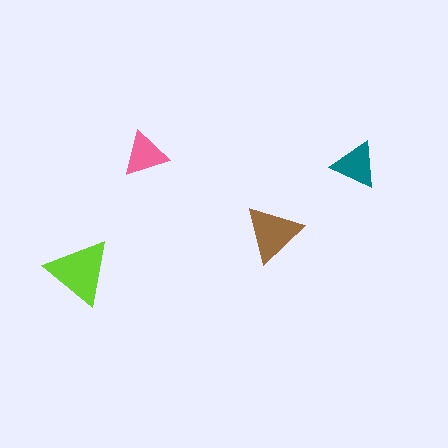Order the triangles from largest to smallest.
the lime one, the brown one, the teal one, the pink one.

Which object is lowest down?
The lime triangle is bottommost.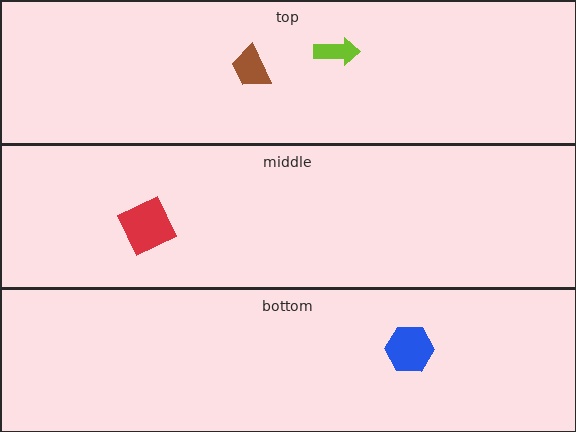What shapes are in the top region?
The lime arrow, the brown trapezoid.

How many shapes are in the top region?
2.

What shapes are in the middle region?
The red square.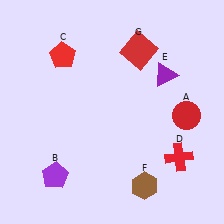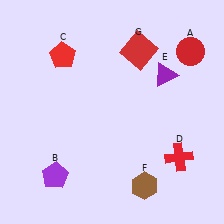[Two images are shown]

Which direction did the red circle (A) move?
The red circle (A) moved up.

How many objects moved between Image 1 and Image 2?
1 object moved between the two images.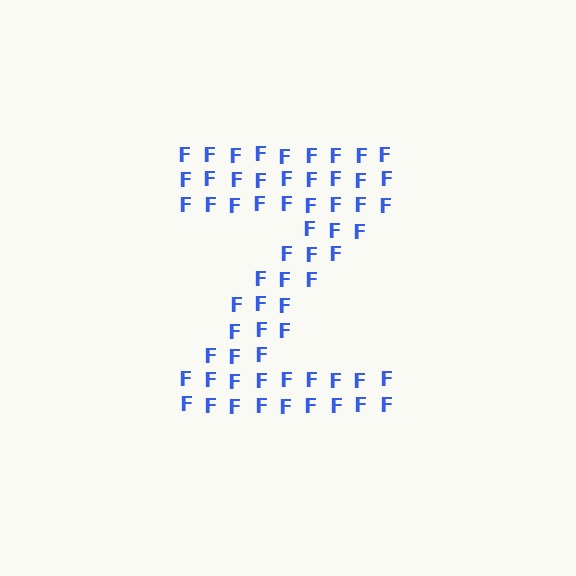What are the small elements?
The small elements are letter F's.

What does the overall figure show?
The overall figure shows the letter Z.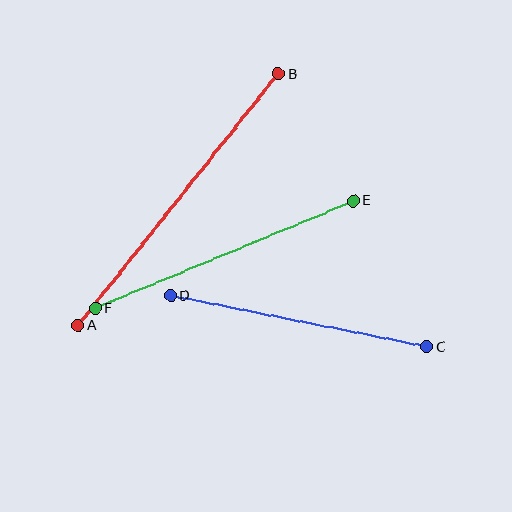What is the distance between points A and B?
The distance is approximately 322 pixels.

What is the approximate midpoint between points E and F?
The midpoint is at approximately (224, 255) pixels.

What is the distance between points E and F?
The distance is approximately 280 pixels.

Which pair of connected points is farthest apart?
Points A and B are farthest apart.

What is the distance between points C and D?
The distance is approximately 261 pixels.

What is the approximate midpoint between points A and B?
The midpoint is at approximately (178, 200) pixels.